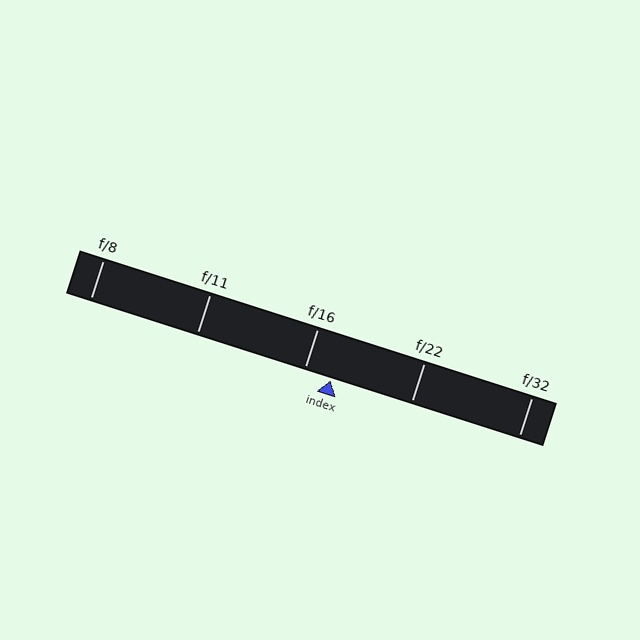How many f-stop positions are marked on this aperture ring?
There are 5 f-stop positions marked.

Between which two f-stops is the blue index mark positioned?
The index mark is between f/16 and f/22.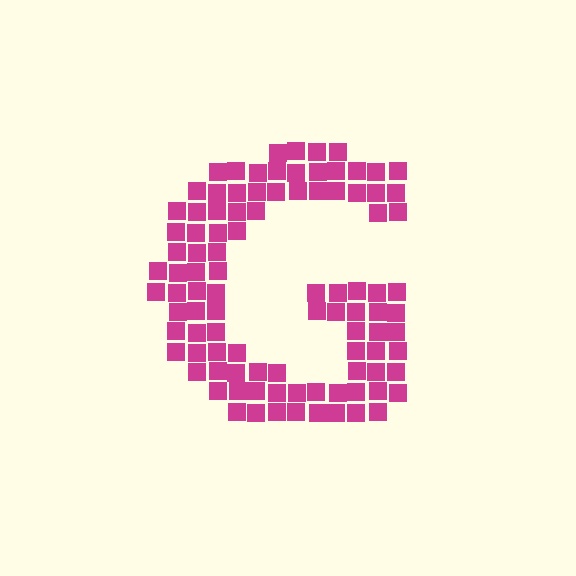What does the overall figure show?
The overall figure shows the letter G.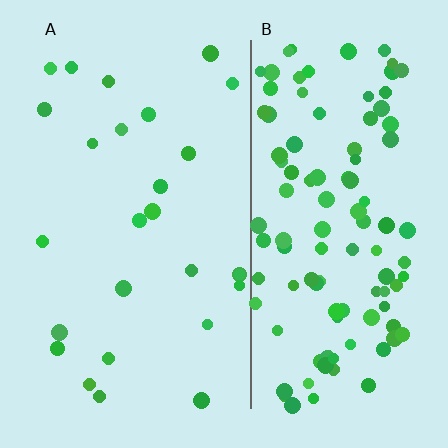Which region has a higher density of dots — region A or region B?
B (the right).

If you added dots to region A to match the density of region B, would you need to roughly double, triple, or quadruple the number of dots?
Approximately quadruple.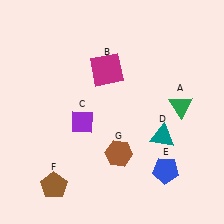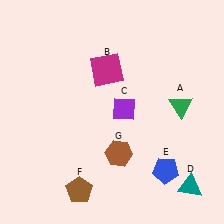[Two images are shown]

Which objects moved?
The objects that moved are: the purple diamond (C), the teal triangle (D), the brown pentagon (F).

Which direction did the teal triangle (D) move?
The teal triangle (D) moved down.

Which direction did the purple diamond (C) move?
The purple diamond (C) moved right.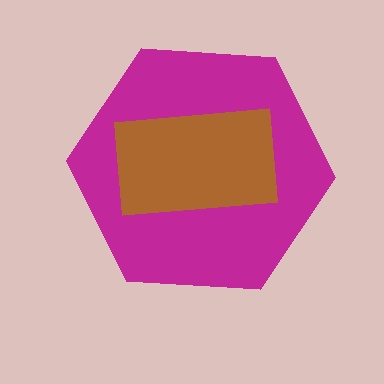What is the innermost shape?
The brown rectangle.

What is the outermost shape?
The magenta hexagon.